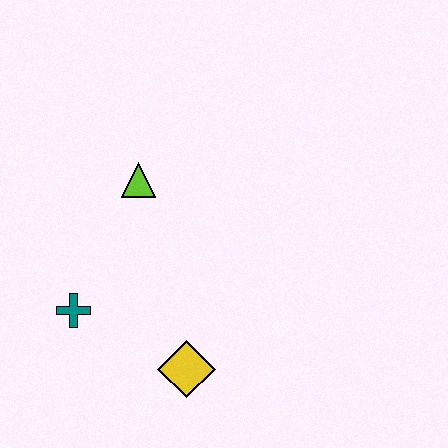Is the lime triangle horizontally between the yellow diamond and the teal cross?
Yes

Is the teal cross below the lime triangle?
Yes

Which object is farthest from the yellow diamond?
The lime triangle is farthest from the yellow diamond.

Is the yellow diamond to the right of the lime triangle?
Yes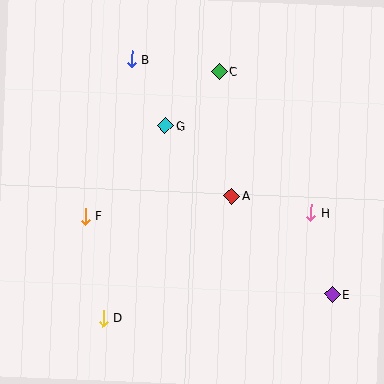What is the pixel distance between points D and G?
The distance between D and G is 202 pixels.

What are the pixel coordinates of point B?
Point B is at (132, 59).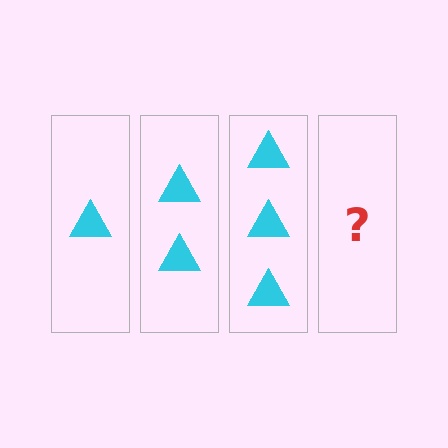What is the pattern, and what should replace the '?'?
The pattern is that each step adds one more triangle. The '?' should be 4 triangles.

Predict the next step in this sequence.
The next step is 4 triangles.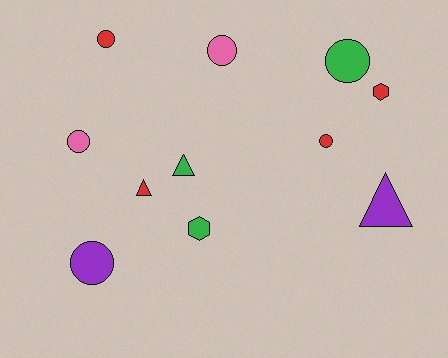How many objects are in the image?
There are 11 objects.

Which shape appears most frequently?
Circle, with 6 objects.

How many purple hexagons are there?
There are no purple hexagons.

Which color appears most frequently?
Red, with 4 objects.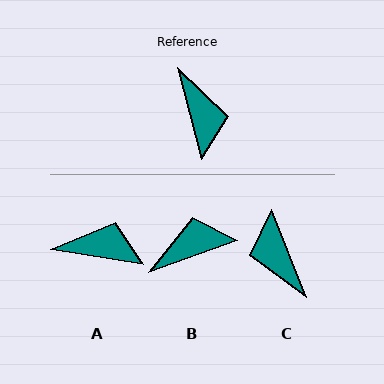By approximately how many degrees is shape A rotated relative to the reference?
Approximately 67 degrees counter-clockwise.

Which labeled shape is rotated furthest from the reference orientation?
C, about 173 degrees away.